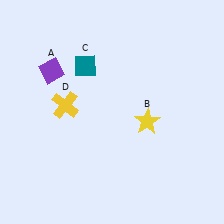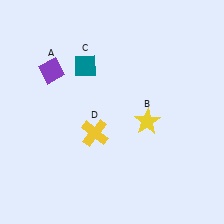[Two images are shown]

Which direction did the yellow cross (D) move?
The yellow cross (D) moved right.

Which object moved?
The yellow cross (D) moved right.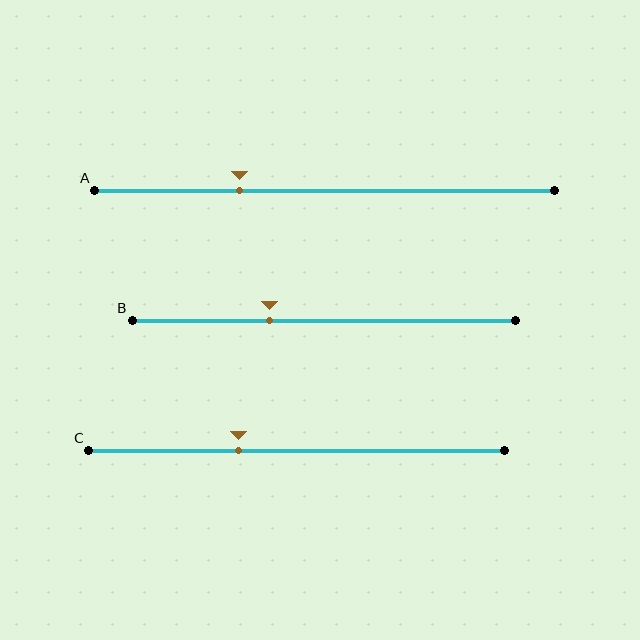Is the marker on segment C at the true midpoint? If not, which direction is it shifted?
No, the marker on segment C is shifted to the left by about 14% of the segment length.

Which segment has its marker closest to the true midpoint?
Segment C has its marker closest to the true midpoint.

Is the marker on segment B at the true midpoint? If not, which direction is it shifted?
No, the marker on segment B is shifted to the left by about 14% of the segment length.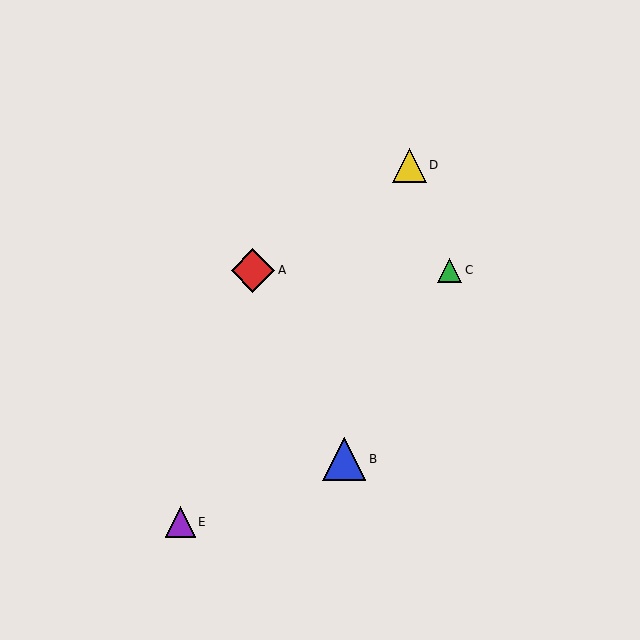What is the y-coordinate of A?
Object A is at y≈270.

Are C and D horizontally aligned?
No, C is at y≈270 and D is at y≈166.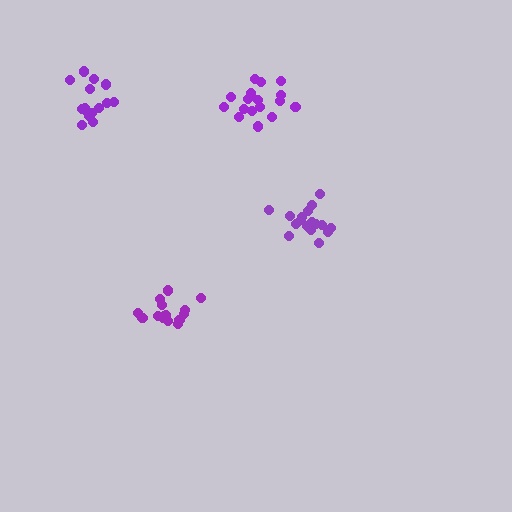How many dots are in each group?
Group 1: 17 dots, Group 2: 15 dots, Group 3: 15 dots, Group 4: 17 dots (64 total).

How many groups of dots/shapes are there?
There are 4 groups.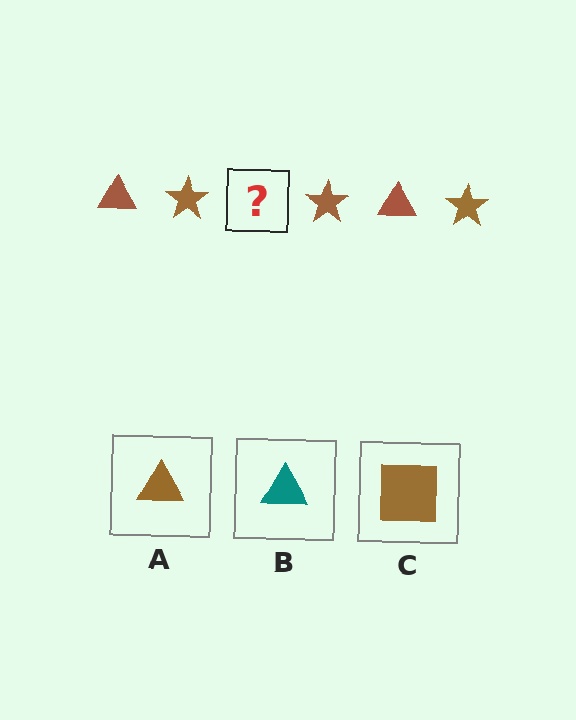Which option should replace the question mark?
Option A.